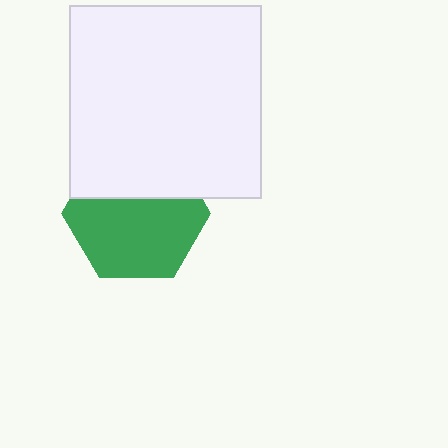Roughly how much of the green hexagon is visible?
About half of it is visible (roughly 63%).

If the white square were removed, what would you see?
You would see the complete green hexagon.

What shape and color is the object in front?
The object in front is a white square.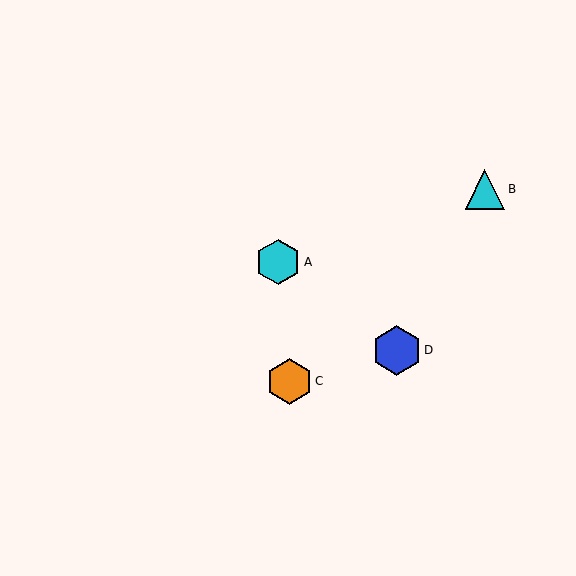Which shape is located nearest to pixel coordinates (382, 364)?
The blue hexagon (labeled D) at (397, 350) is nearest to that location.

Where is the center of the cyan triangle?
The center of the cyan triangle is at (485, 189).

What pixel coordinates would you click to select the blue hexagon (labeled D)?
Click at (397, 350) to select the blue hexagon D.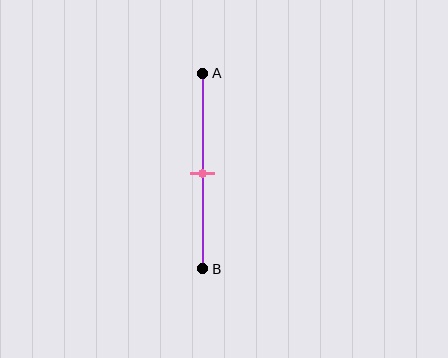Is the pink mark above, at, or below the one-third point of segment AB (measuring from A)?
The pink mark is below the one-third point of segment AB.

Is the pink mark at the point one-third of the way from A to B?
No, the mark is at about 50% from A, not at the 33% one-third point.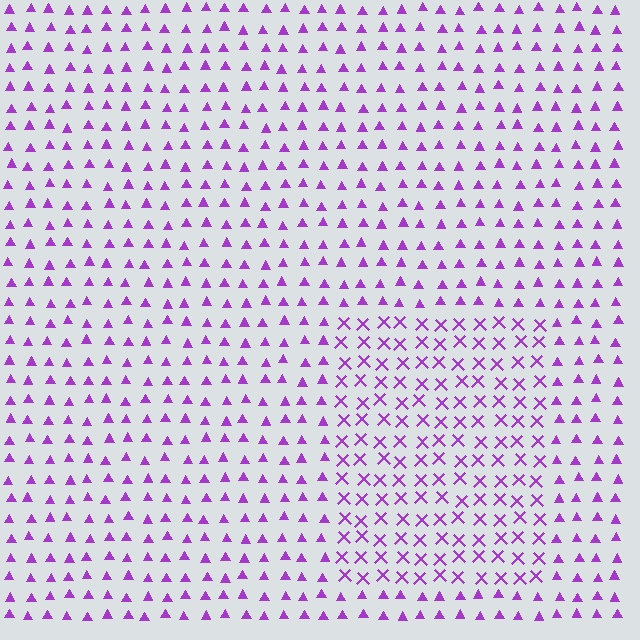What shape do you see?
I see a rectangle.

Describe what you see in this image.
The image is filled with small purple elements arranged in a uniform grid. A rectangle-shaped region contains X marks, while the surrounding area contains triangles. The boundary is defined purely by the change in element shape.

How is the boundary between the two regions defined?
The boundary is defined by a change in element shape: X marks inside vs. triangles outside. All elements share the same color and spacing.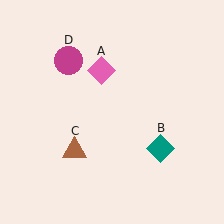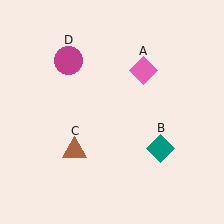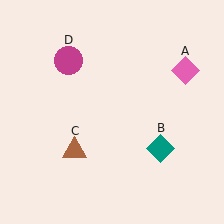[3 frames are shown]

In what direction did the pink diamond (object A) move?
The pink diamond (object A) moved right.